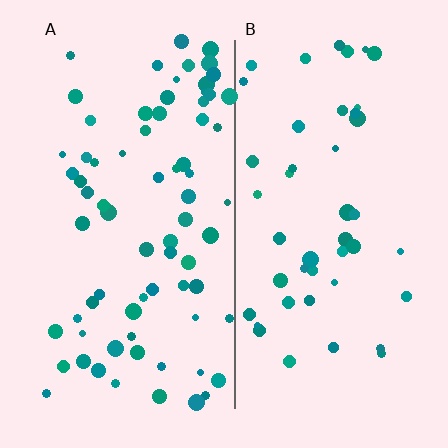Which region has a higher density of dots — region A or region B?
A (the left).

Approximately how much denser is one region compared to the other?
Approximately 1.6× — region A over region B.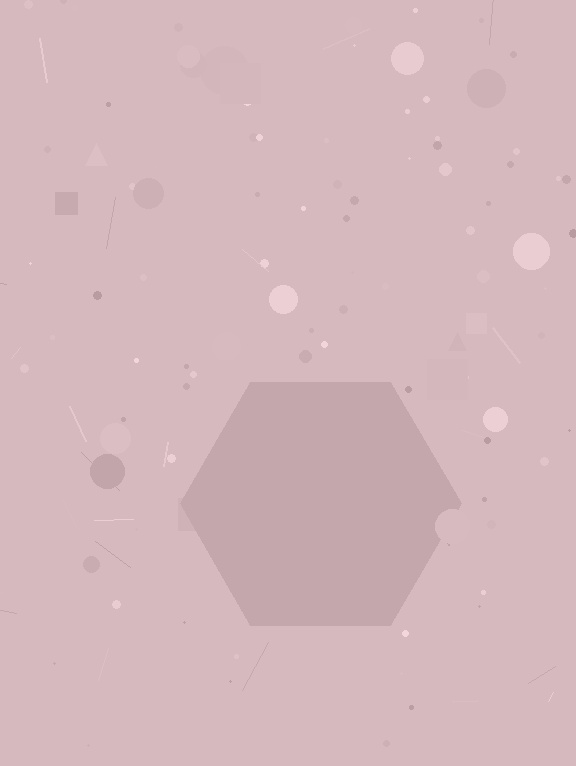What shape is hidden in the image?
A hexagon is hidden in the image.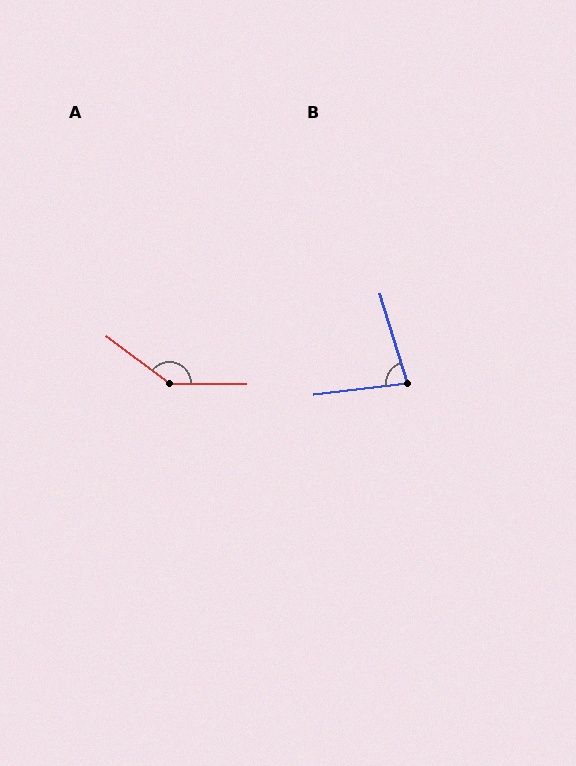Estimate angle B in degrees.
Approximately 80 degrees.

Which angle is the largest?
A, at approximately 144 degrees.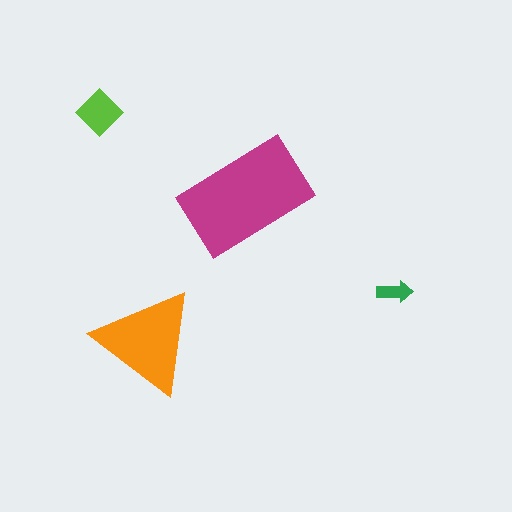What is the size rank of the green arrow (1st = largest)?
4th.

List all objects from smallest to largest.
The green arrow, the lime diamond, the orange triangle, the magenta rectangle.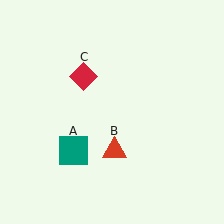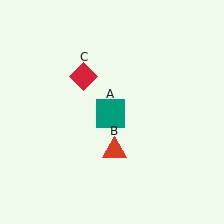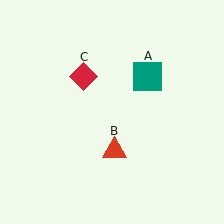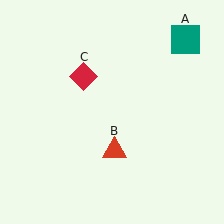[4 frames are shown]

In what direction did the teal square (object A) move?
The teal square (object A) moved up and to the right.